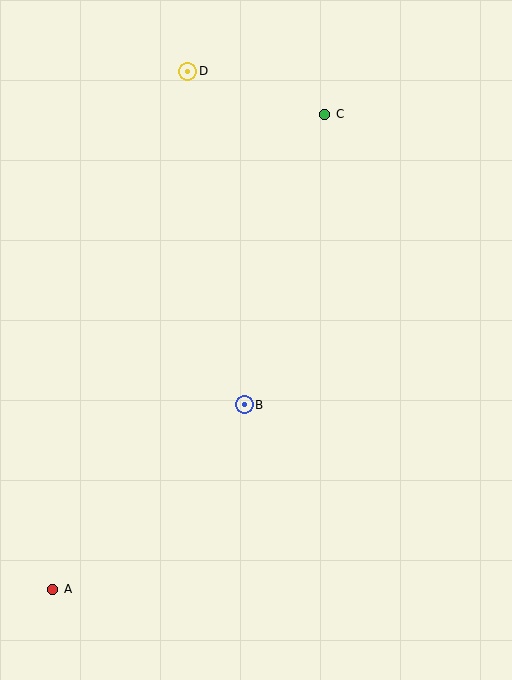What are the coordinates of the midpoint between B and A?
The midpoint between B and A is at (149, 497).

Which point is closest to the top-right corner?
Point C is closest to the top-right corner.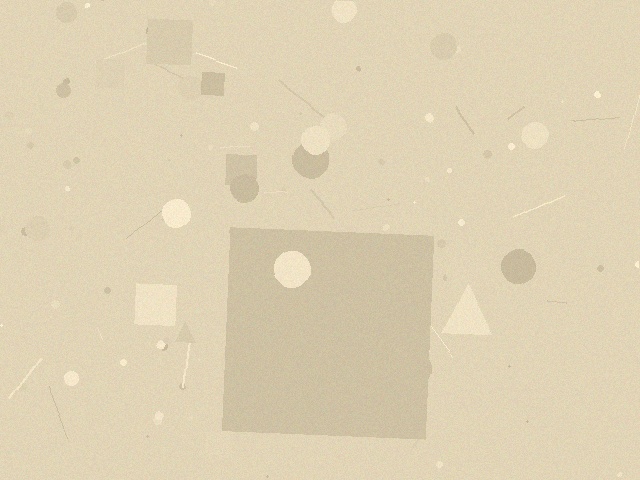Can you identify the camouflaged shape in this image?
The camouflaged shape is a square.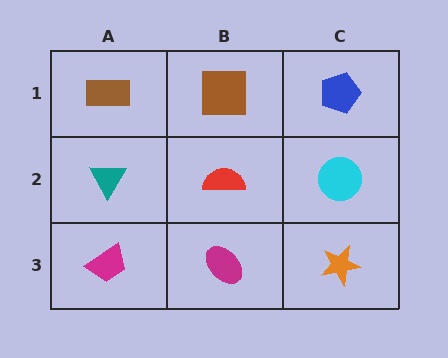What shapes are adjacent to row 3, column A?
A teal triangle (row 2, column A), a magenta ellipse (row 3, column B).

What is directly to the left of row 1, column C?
A brown square.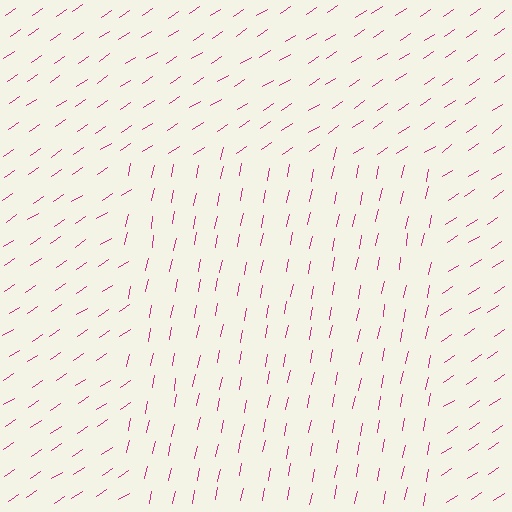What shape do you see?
I see a rectangle.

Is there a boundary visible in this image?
Yes, there is a texture boundary formed by a change in line orientation.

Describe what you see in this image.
The image is filled with small magenta line segments. A rectangle region in the image has lines oriented differently from the surrounding lines, creating a visible texture boundary.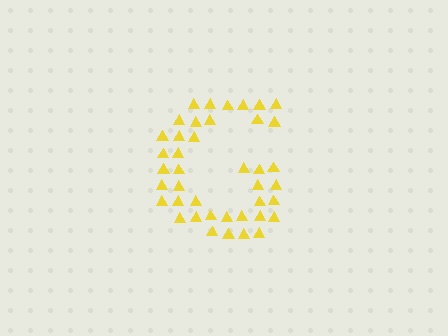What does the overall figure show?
The overall figure shows the letter G.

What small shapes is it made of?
It is made of small triangles.